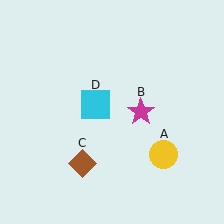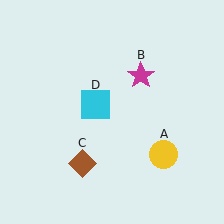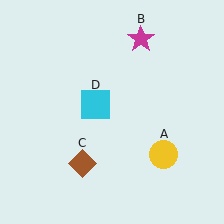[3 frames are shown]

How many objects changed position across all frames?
1 object changed position: magenta star (object B).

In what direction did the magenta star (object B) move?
The magenta star (object B) moved up.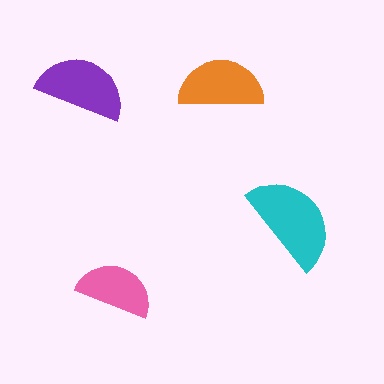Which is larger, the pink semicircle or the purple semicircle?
The purple one.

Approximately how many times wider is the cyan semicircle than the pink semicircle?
About 1.5 times wider.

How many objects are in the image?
There are 4 objects in the image.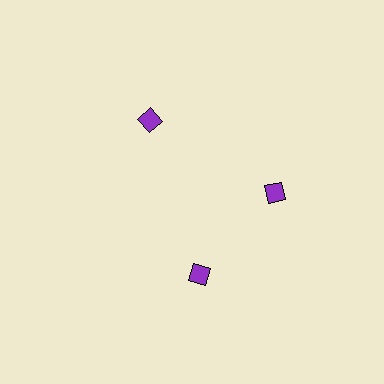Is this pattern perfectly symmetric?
No. The 3 purple diamonds are arranged in a ring, but one element near the 7 o'clock position is rotated out of alignment along the ring, breaking the 3-fold rotational symmetry.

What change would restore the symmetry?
The symmetry would be restored by rotating it back into even spacing with its neighbors so that all 3 diamonds sit at equal angles and equal distance from the center.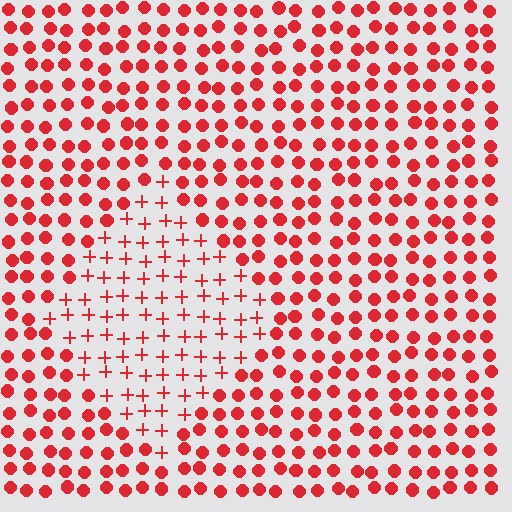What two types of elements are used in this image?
The image uses plus signs inside the diamond region and circles outside it.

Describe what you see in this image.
The image is filled with small red elements arranged in a uniform grid. A diamond-shaped region contains plus signs, while the surrounding area contains circles. The boundary is defined purely by the change in element shape.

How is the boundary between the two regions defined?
The boundary is defined by a change in element shape: plus signs inside vs. circles outside. All elements share the same color and spacing.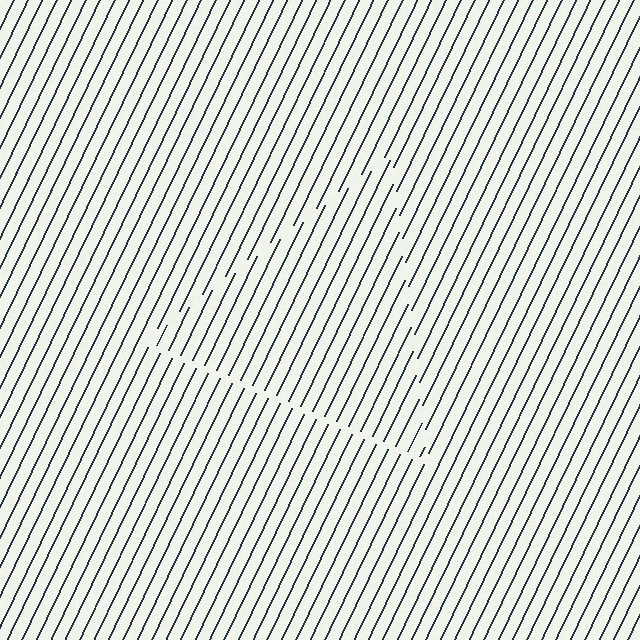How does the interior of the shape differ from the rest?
The interior of the shape contains the same grating, shifted by half a period — the contour is defined by the phase discontinuity where line-ends from the inner and outer gratings abut.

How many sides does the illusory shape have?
3 sides — the line-ends trace a triangle.